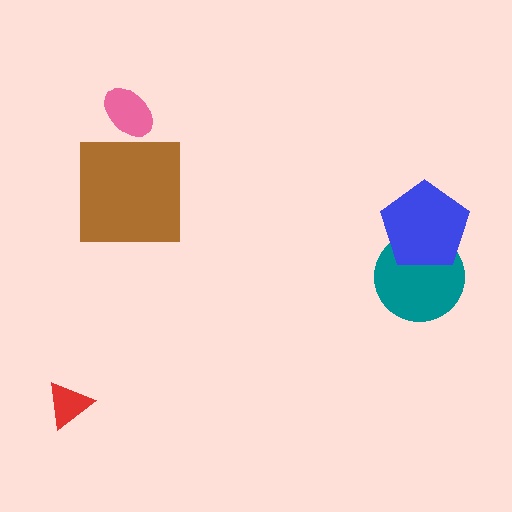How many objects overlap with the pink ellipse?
0 objects overlap with the pink ellipse.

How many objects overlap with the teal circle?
1 object overlaps with the teal circle.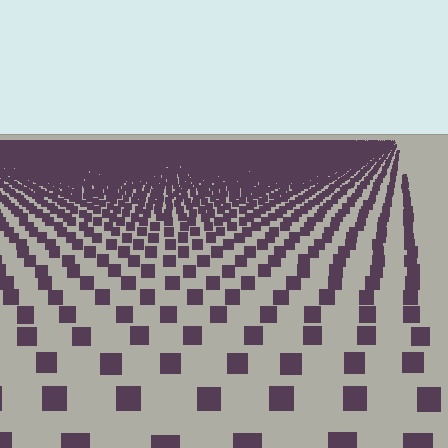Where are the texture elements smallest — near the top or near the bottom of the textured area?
Near the top.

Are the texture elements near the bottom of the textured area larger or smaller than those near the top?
Larger. Near the bottom, elements are closer to the viewer and appear at a bigger on-screen size.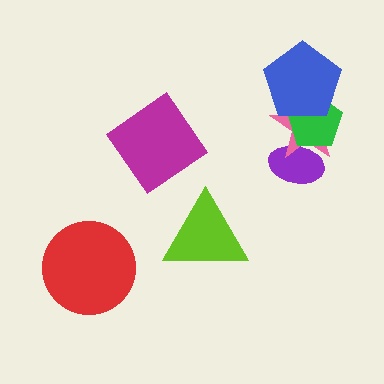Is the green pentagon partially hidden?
Yes, it is partially covered by another shape.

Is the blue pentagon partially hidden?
No, no other shape covers it.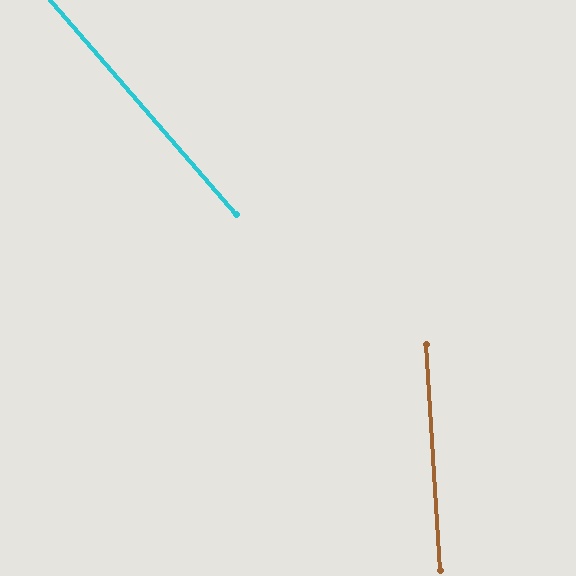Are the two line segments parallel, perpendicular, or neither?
Neither parallel nor perpendicular — they differ by about 37°.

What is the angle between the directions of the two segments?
Approximately 37 degrees.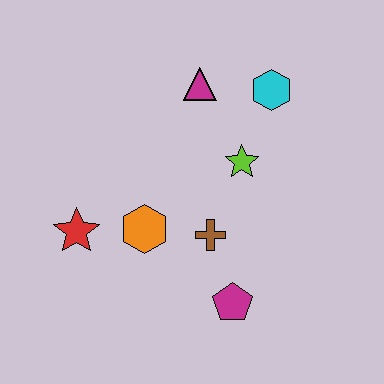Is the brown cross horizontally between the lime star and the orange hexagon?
Yes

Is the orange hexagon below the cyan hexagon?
Yes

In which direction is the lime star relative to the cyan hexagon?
The lime star is below the cyan hexagon.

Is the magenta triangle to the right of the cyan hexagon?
No